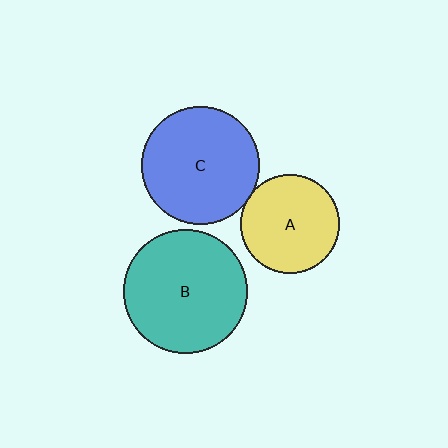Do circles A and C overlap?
Yes.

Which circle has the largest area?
Circle B (teal).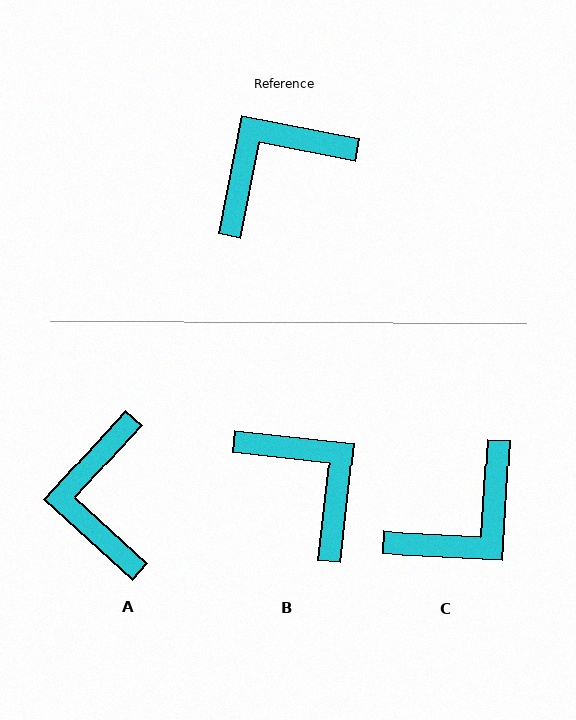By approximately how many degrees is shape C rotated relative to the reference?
Approximately 172 degrees clockwise.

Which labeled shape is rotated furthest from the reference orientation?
C, about 172 degrees away.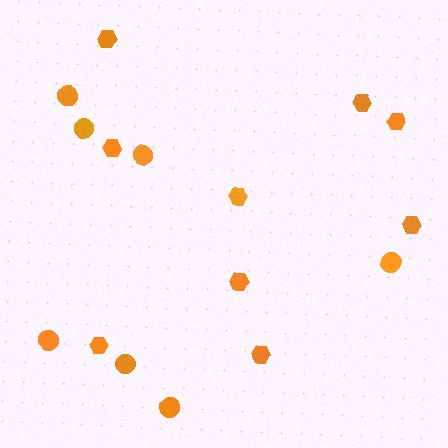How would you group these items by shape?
There are 2 groups: one group of circles (7) and one group of hexagons (9).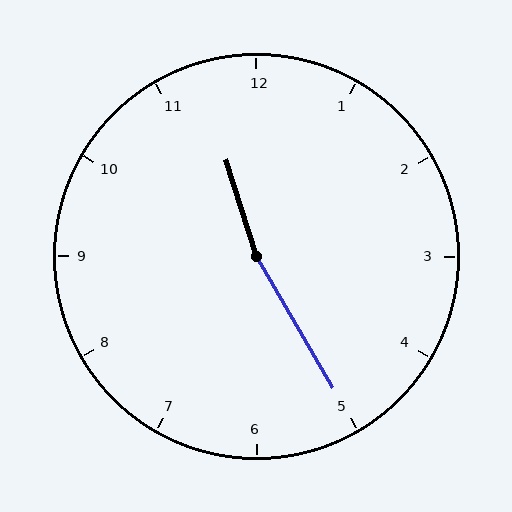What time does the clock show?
11:25.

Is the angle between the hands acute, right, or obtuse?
It is obtuse.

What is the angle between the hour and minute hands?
Approximately 168 degrees.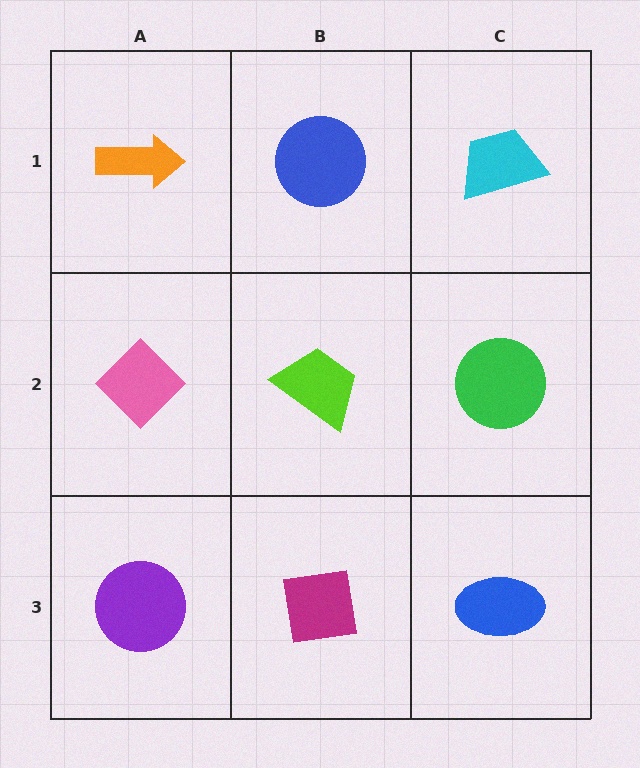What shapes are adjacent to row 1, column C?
A green circle (row 2, column C), a blue circle (row 1, column B).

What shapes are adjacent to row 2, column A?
An orange arrow (row 1, column A), a purple circle (row 3, column A), a lime trapezoid (row 2, column B).